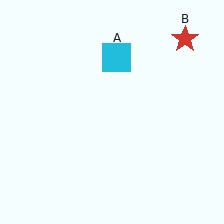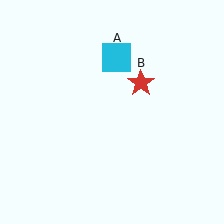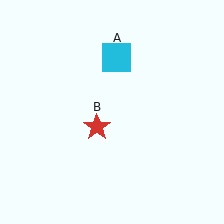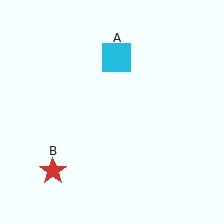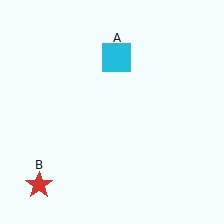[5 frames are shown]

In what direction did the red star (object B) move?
The red star (object B) moved down and to the left.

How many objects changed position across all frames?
1 object changed position: red star (object B).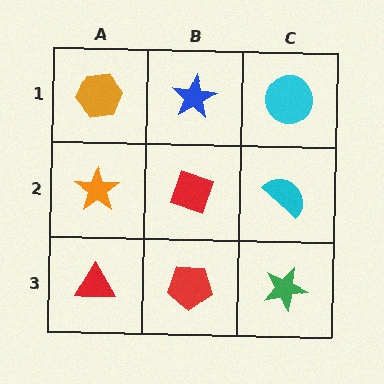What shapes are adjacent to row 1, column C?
A cyan semicircle (row 2, column C), a blue star (row 1, column B).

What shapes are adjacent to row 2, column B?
A blue star (row 1, column B), a red pentagon (row 3, column B), an orange star (row 2, column A), a cyan semicircle (row 2, column C).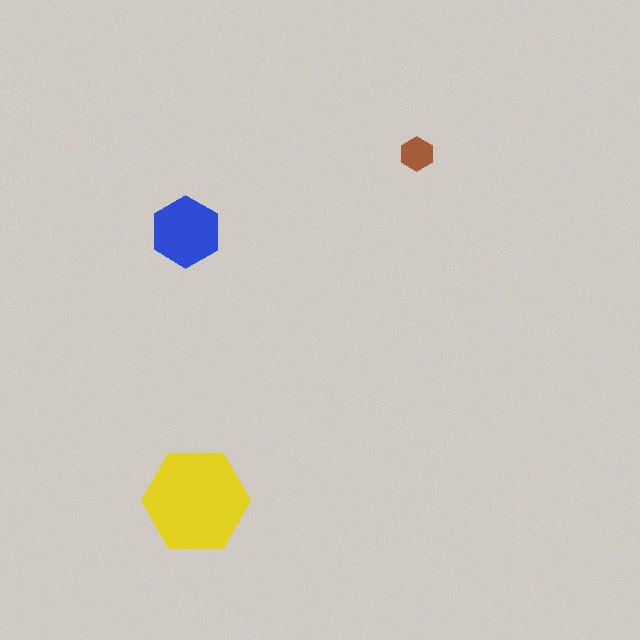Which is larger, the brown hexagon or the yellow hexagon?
The yellow one.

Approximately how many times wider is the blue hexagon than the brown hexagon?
About 2 times wider.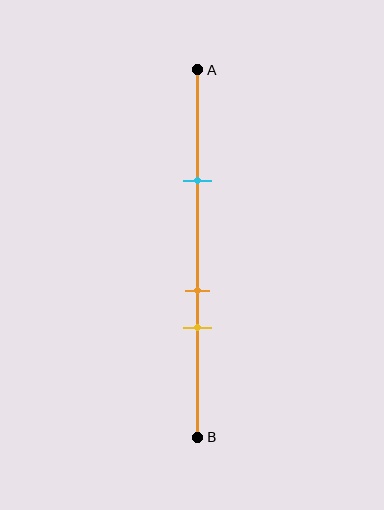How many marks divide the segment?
There are 3 marks dividing the segment.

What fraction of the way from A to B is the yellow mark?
The yellow mark is approximately 70% (0.7) of the way from A to B.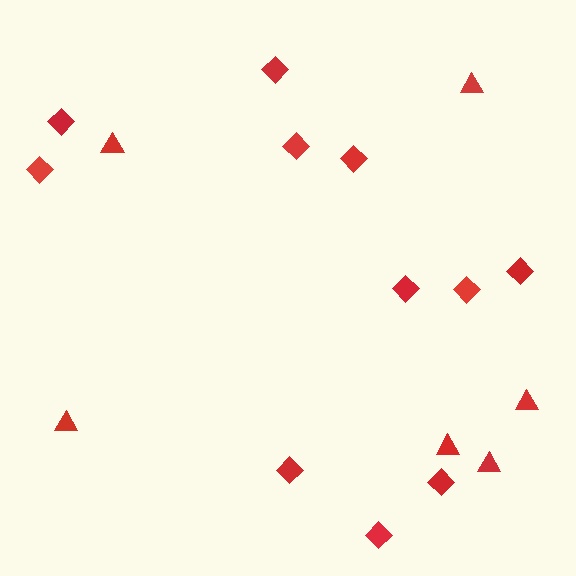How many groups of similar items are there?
There are 2 groups: one group of triangles (6) and one group of diamonds (11).